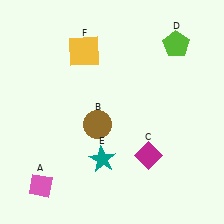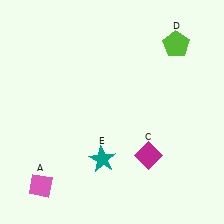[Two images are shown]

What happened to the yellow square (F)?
The yellow square (F) was removed in Image 2. It was in the top-left area of Image 1.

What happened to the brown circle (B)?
The brown circle (B) was removed in Image 2. It was in the bottom-left area of Image 1.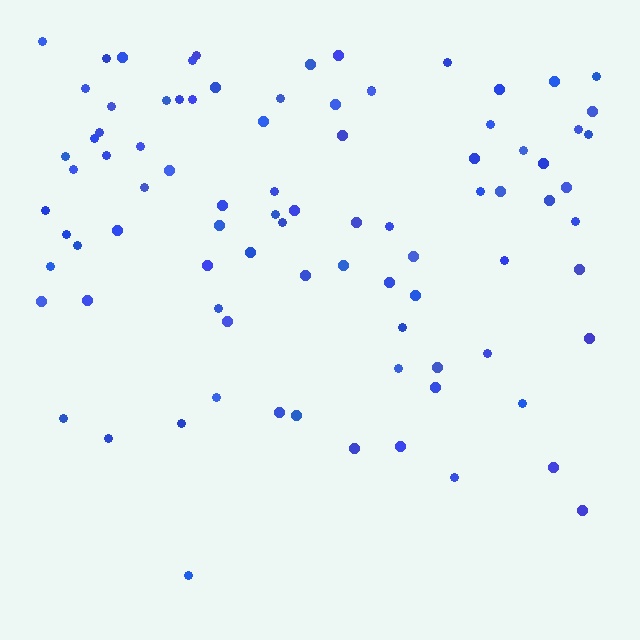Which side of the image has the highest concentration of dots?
The top.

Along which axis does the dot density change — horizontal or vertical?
Vertical.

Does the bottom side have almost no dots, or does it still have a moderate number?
Still a moderate number, just noticeably fewer than the top.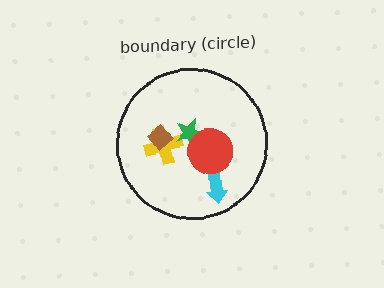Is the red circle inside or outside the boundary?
Inside.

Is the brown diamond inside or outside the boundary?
Inside.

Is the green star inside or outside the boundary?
Inside.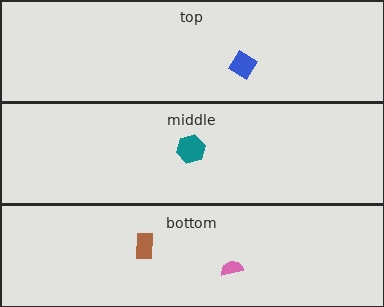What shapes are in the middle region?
The teal hexagon.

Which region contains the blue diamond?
The top region.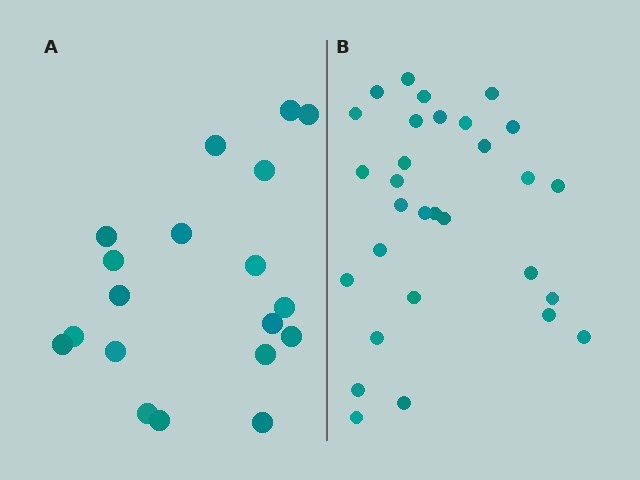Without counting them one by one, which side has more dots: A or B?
Region B (the right region) has more dots.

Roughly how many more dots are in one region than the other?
Region B has roughly 12 or so more dots than region A.